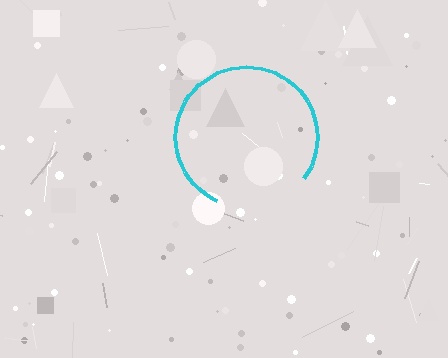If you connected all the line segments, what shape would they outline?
They would outline a circle.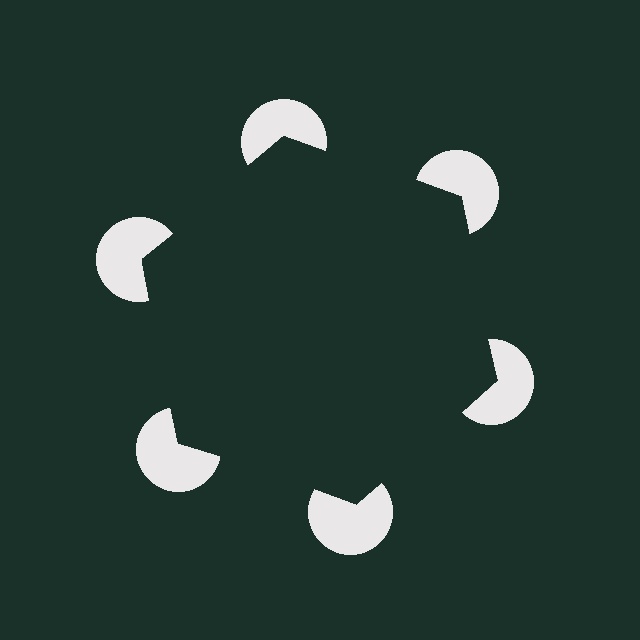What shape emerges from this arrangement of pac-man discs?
An illusory hexagon — its edges are inferred from the aligned wedge cuts in the pac-man discs, not physically drawn.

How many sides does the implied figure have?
6 sides.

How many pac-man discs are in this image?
There are 6 — one at each vertex of the illusory hexagon.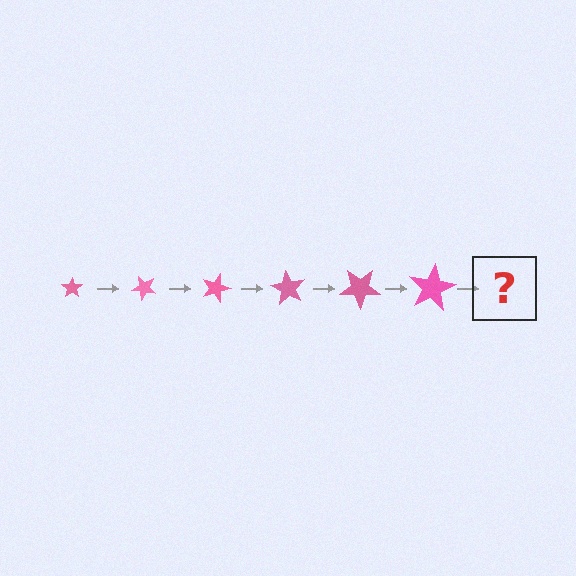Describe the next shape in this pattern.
It should be a star, larger than the previous one and rotated 270 degrees from the start.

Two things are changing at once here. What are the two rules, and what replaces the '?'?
The two rules are that the star grows larger each step and it rotates 45 degrees each step. The '?' should be a star, larger than the previous one and rotated 270 degrees from the start.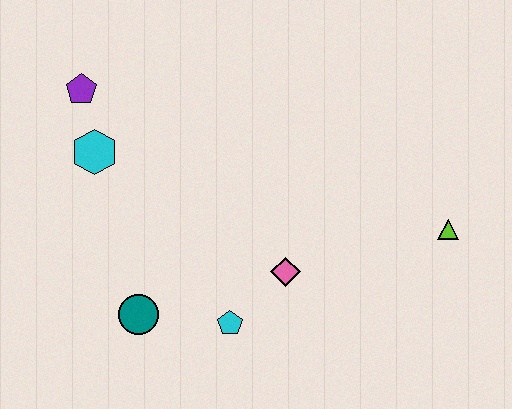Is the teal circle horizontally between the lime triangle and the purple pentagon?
Yes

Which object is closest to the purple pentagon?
The cyan hexagon is closest to the purple pentagon.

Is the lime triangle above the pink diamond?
Yes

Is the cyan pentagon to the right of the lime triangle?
No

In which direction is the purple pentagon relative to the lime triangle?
The purple pentagon is to the left of the lime triangle.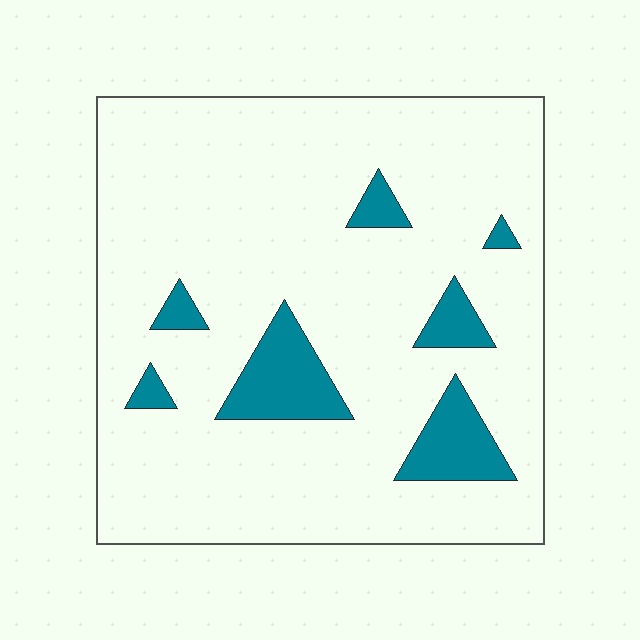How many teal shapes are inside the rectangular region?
7.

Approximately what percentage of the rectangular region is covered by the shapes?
Approximately 10%.